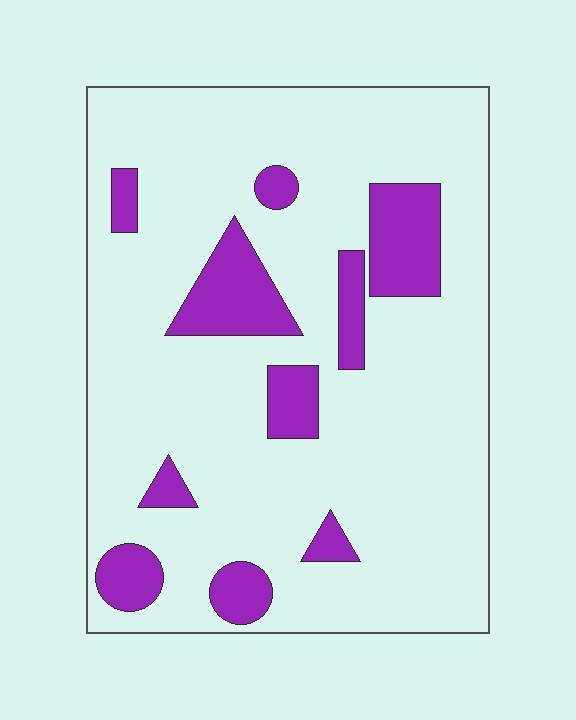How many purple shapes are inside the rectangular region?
10.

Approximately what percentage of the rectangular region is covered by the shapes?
Approximately 15%.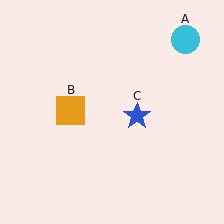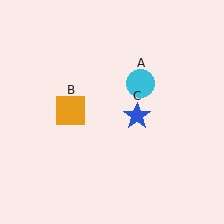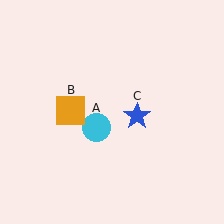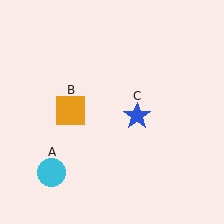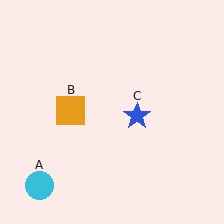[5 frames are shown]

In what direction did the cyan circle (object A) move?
The cyan circle (object A) moved down and to the left.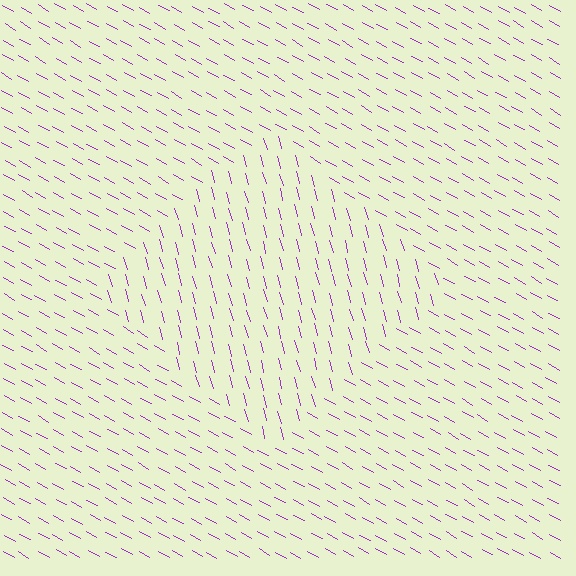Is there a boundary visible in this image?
Yes, there is a texture boundary formed by a change in line orientation.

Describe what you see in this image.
The image is filled with small purple line segments. A diamond region in the image has lines oriented differently from the surrounding lines, creating a visible texture boundary.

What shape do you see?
I see a diamond.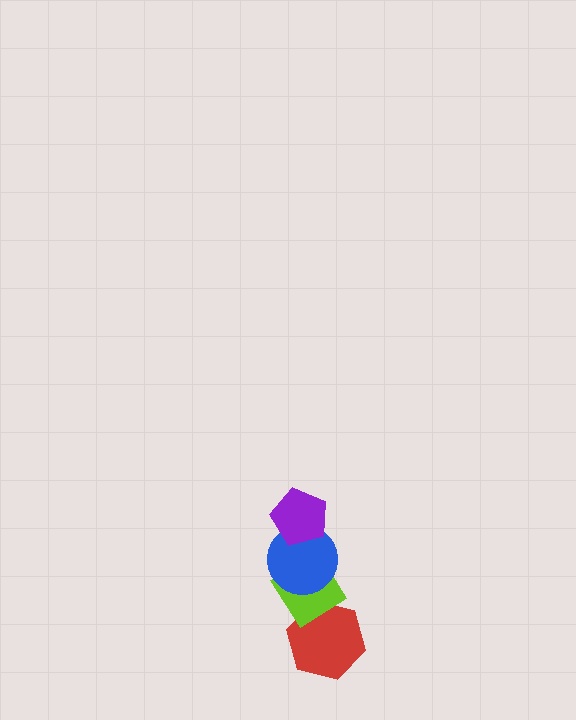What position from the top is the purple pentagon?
The purple pentagon is 1st from the top.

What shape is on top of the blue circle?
The purple pentagon is on top of the blue circle.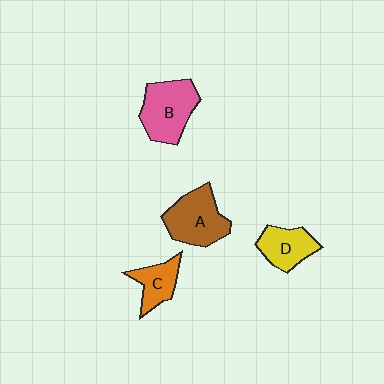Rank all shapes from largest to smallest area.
From largest to smallest: B (pink), A (brown), D (yellow), C (orange).